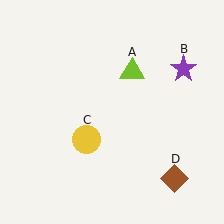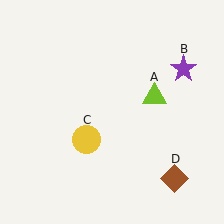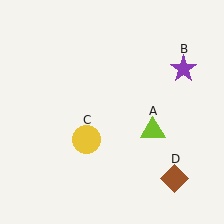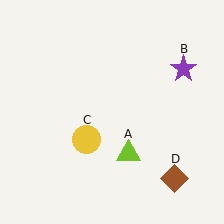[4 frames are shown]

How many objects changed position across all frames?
1 object changed position: lime triangle (object A).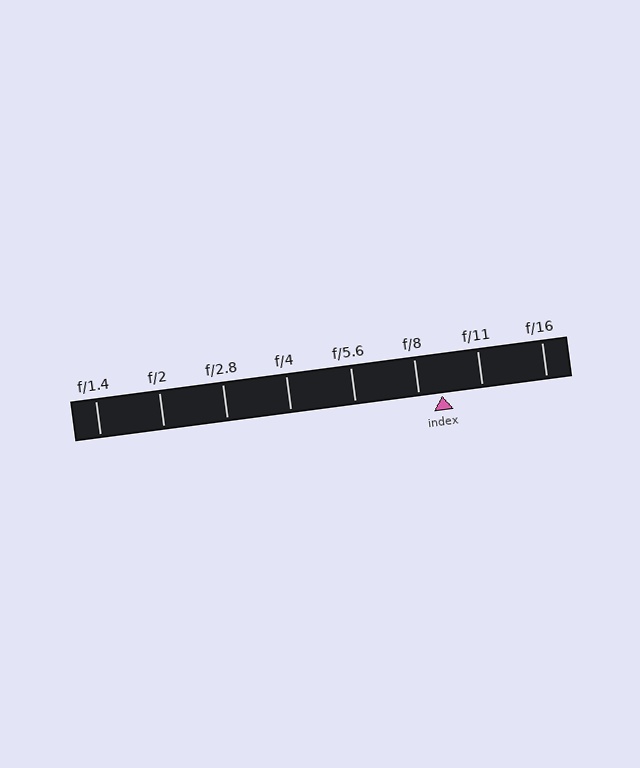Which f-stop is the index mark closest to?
The index mark is closest to f/8.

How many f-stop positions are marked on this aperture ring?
There are 8 f-stop positions marked.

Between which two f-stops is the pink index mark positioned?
The index mark is between f/8 and f/11.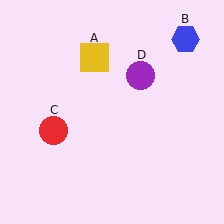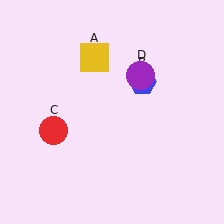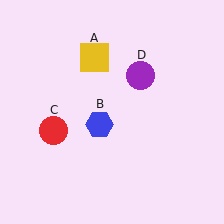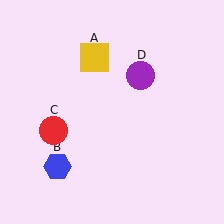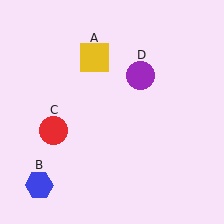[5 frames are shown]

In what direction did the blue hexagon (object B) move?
The blue hexagon (object B) moved down and to the left.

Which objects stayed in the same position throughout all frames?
Yellow square (object A) and red circle (object C) and purple circle (object D) remained stationary.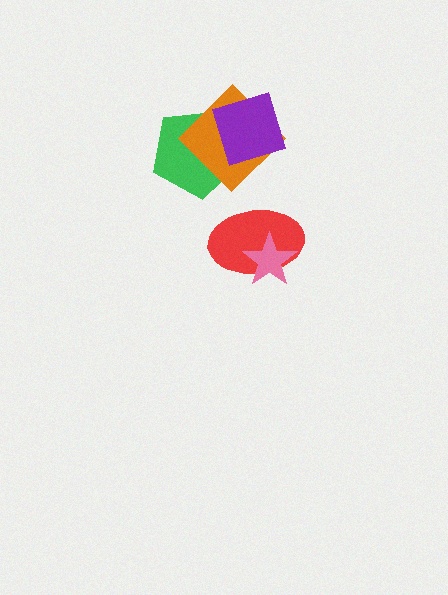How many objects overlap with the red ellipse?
1 object overlaps with the red ellipse.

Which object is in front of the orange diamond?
The purple square is in front of the orange diamond.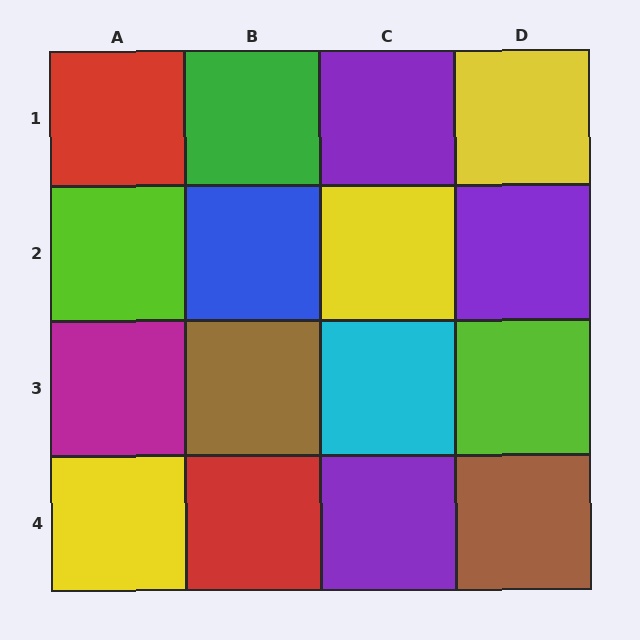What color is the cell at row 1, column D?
Yellow.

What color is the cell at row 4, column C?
Purple.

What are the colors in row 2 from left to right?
Lime, blue, yellow, purple.